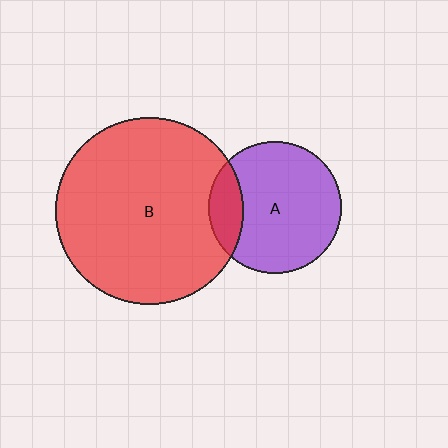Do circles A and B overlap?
Yes.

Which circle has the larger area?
Circle B (red).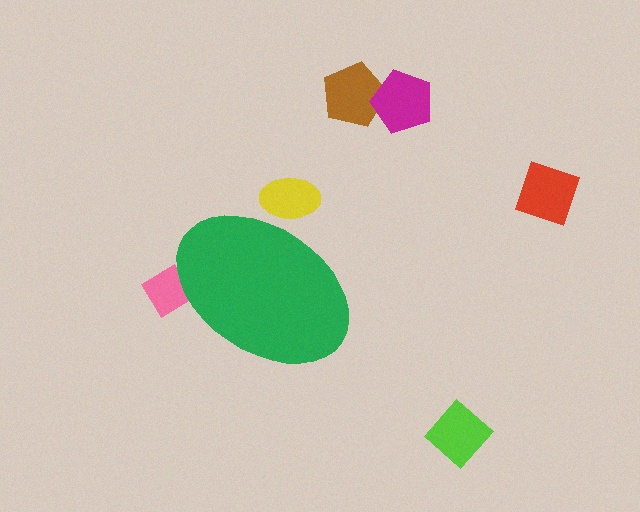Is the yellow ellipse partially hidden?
Yes, the yellow ellipse is partially hidden behind the green ellipse.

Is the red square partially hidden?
No, the red square is fully visible.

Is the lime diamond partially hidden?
No, the lime diamond is fully visible.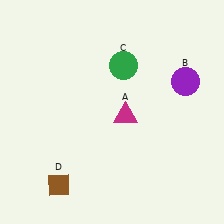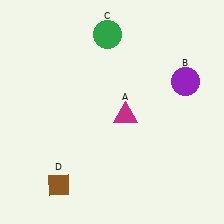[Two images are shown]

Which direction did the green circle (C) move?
The green circle (C) moved up.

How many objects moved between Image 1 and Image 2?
1 object moved between the two images.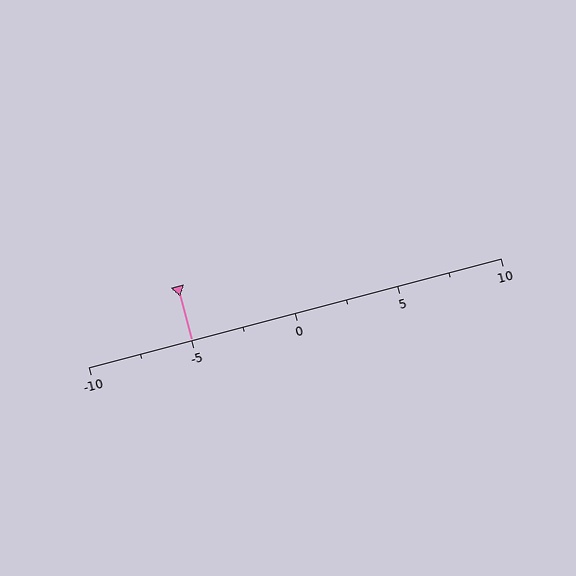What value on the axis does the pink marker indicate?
The marker indicates approximately -5.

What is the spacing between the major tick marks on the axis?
The major ticks are spaced 5 apart.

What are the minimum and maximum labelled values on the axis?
The axis runs from -10 to 10.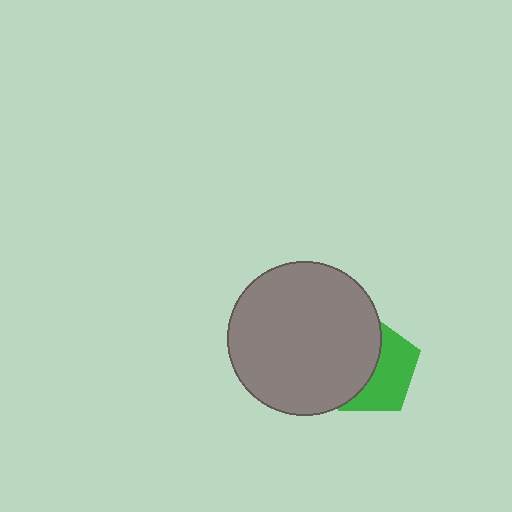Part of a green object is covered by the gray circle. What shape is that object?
It is a pentagon.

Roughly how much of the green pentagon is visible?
About half of it is visible (roughly 48%).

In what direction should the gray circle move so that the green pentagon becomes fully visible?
The gray circle should move left. That is the shortest direction to clear the overlap and leave the green pentagon fully visible.